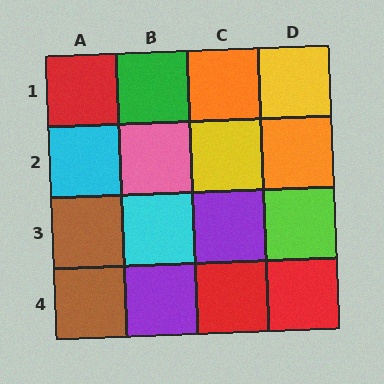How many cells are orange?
2 cells are orange.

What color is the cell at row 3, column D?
Lime.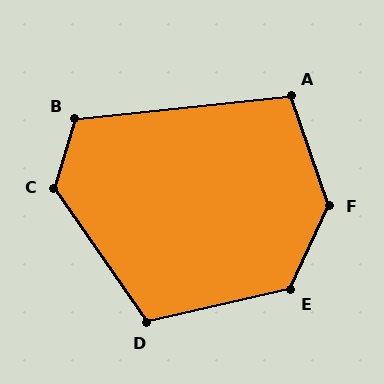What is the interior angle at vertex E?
Approximately 128 degrees (obtuse).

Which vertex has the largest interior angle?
F, at approximately 136 degrees.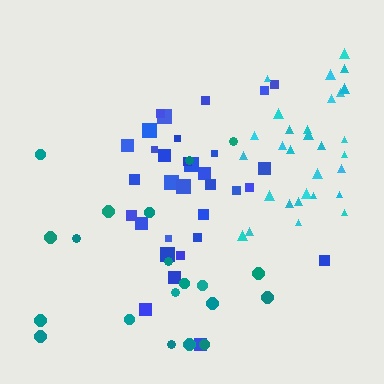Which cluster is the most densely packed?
Blue.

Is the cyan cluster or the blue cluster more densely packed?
Blue.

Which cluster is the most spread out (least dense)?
Teal.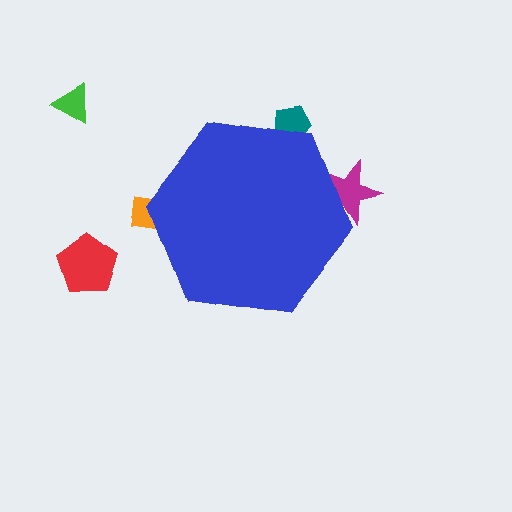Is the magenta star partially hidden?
Yes, the magenta star is partially hidden behind the blue hexagon.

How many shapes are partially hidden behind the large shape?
3 shapes are partially hidden.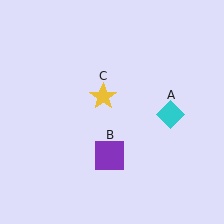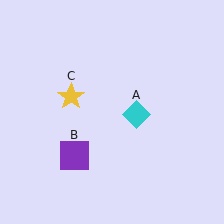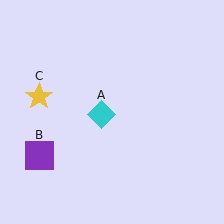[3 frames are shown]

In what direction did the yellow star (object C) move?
The yellow star (object C) moved left.